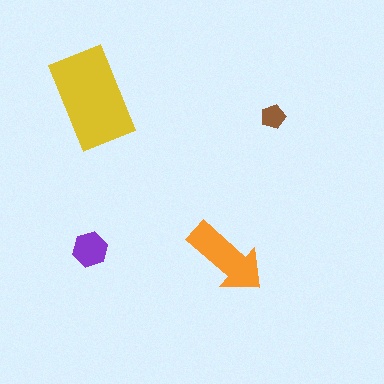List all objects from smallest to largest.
The brown pentagon, the purple hexagon, the orange arrow, the yellow rectangle.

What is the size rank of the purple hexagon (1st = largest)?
3rd.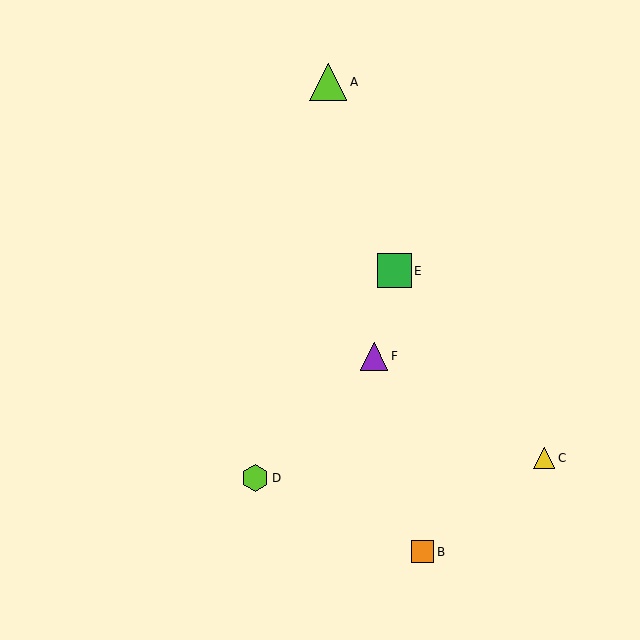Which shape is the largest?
The lime triangle (labeled A) is the largest.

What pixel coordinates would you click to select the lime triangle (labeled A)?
Click at (328, 82) to select the lime triangle A.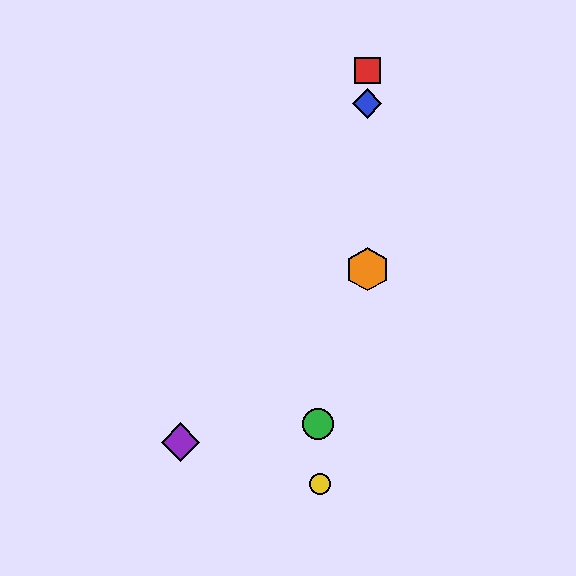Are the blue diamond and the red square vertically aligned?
Yes, both are at x≈367.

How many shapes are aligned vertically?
3 shapes (the red square, the blue diamond, the orange hexagon) are aligned vertically.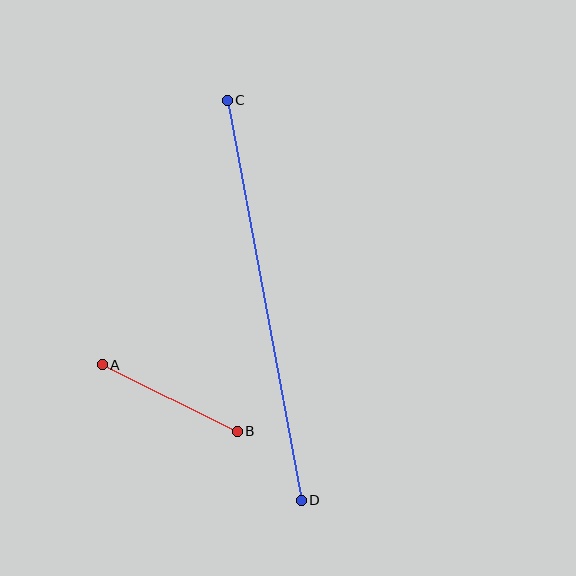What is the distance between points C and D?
The distance is approximately 407 pixels.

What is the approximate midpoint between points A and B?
The midpoint is at approximately (170, 398) pixels.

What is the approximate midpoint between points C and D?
The midpoint is at approximately (264, 300) pixels.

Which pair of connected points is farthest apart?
Points C and D are farthest apart.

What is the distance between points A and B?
The distance is approximately 151 pixels.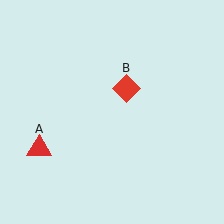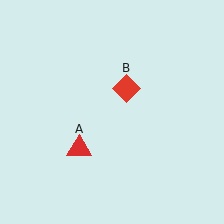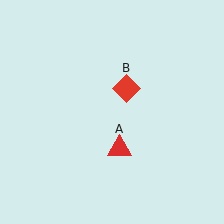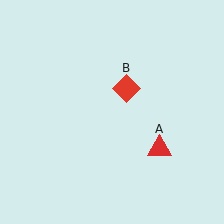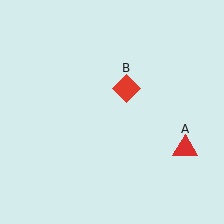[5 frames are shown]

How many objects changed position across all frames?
1 object changed position: red triangle (object A).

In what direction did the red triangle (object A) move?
The red triangle (object A) moved right.